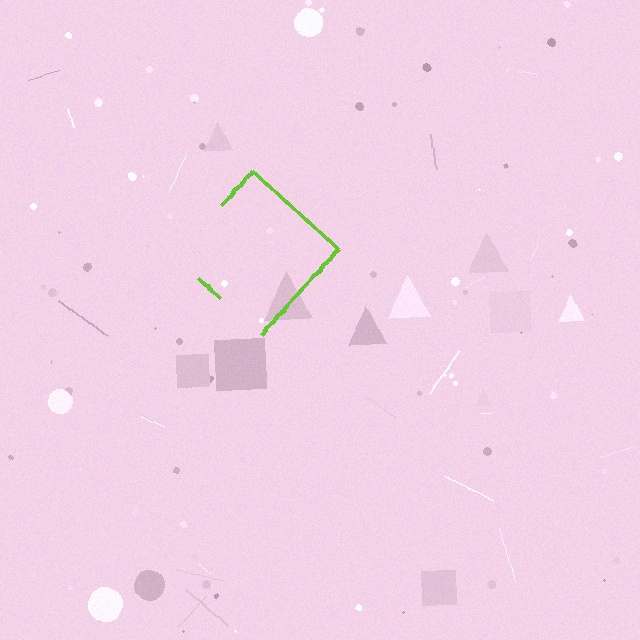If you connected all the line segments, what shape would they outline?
They would outline a diamond.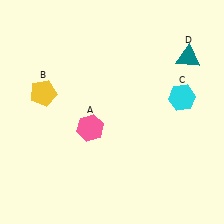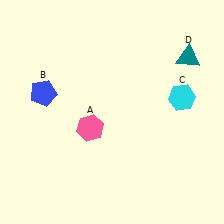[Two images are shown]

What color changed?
The pentagon (B) changed from yellow in Image 1 to blue in Image 2.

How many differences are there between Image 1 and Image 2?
There is 1 difference between the two images.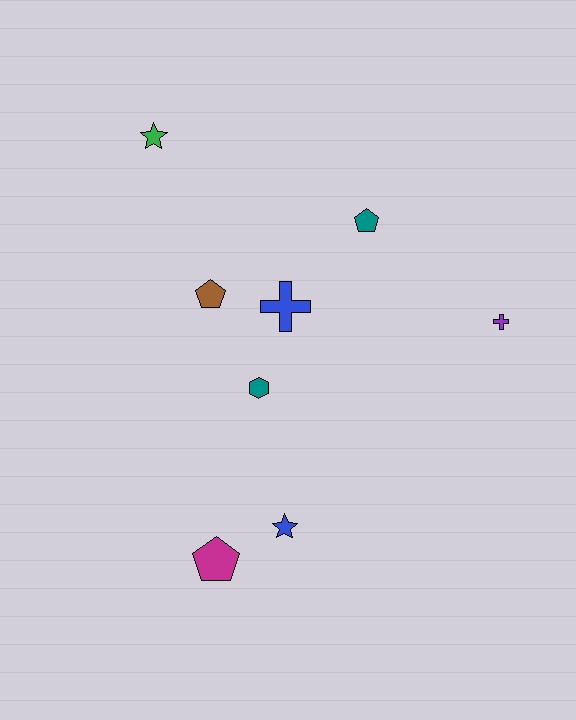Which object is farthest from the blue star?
The green star is farthest from the blue star.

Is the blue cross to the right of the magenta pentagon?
Yes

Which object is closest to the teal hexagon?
The blue cross is closest to the teal hexagon.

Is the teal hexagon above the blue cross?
No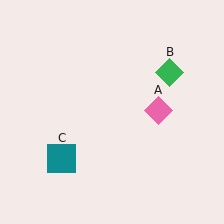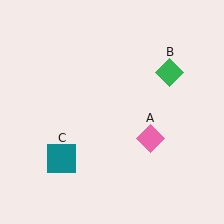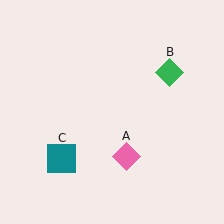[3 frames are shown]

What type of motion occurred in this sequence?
The pink diamond (object A) rotated clockwise around the center of the scene.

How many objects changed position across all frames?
1 object changed position: pink diamond (object A).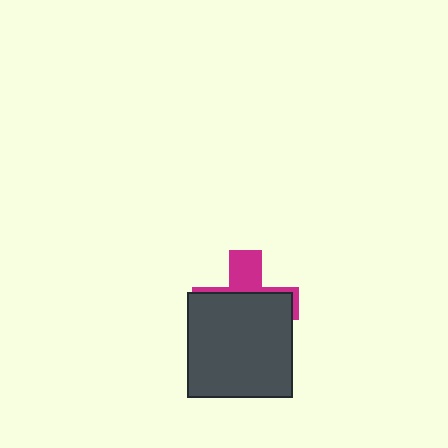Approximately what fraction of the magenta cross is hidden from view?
Roughly 69% of the magenta cross is hidden behind the dark gray square.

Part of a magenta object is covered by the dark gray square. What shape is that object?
It is a cross.